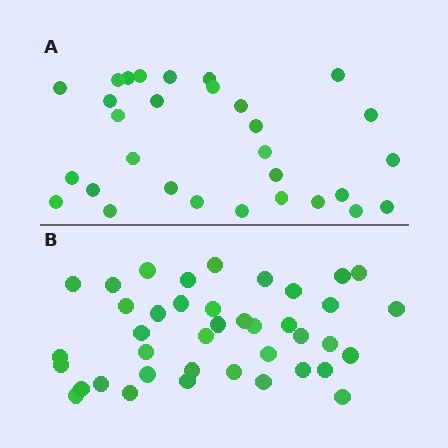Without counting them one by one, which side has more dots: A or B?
Region B (the bottom region) has more dots.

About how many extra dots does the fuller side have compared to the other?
Region B has roughly 10 or so more dots than region A.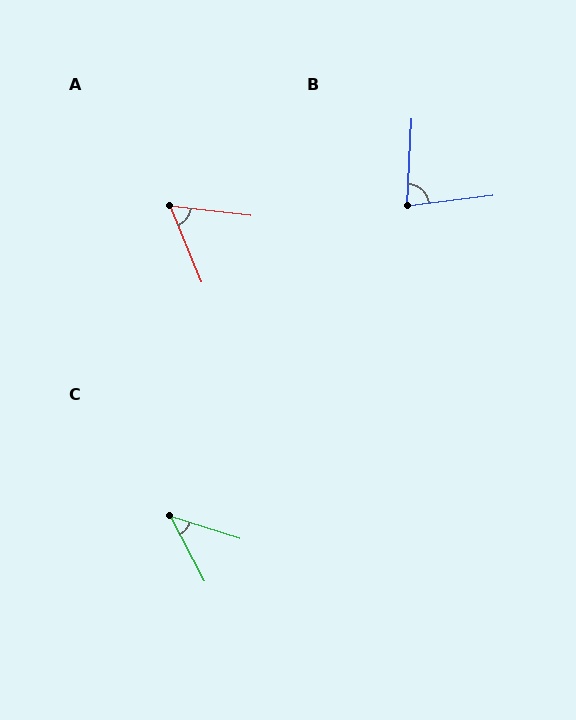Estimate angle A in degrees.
Approximately 60 degrees.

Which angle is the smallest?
C, at approximately 44 degrees.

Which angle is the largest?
B, at approximately 80 degrees.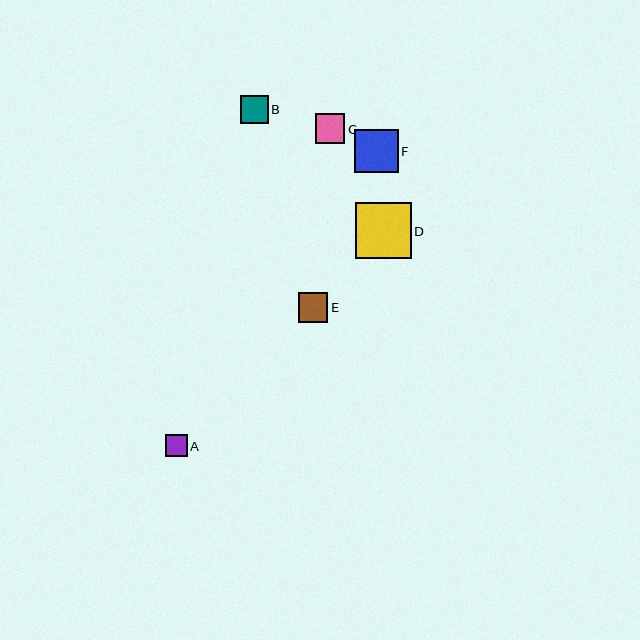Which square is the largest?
Square D is the largest with a size of approximately 56 pixels.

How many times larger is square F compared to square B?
Square F is approximately 1.5 times the size of square B.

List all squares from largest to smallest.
From largest to smallest: D, F, E, C, B, A.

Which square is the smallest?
Square A is the smallest with a size of approximately 22 pixels.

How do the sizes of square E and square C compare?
Square E and square C are approximately the same size.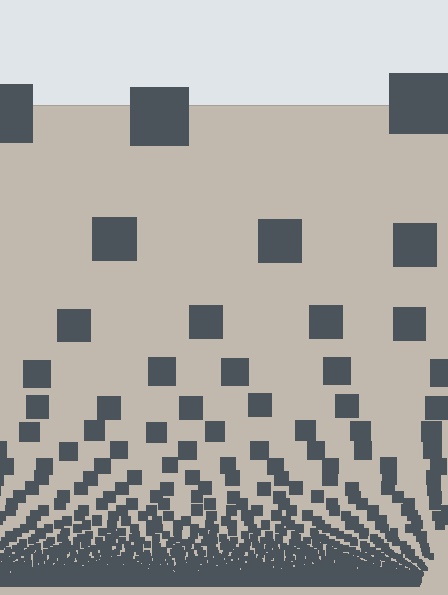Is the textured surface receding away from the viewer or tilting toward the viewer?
The surface appears to tilt toward the viewer. Texture elements get larger and sparser toward the top.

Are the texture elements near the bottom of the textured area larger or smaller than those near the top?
Smaller. The gradient is inverted — elements near the bottom are smaller and denser.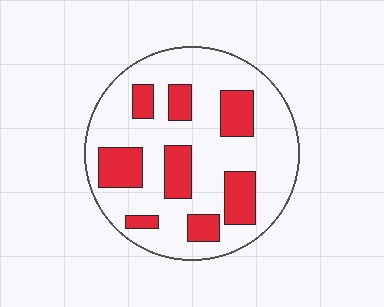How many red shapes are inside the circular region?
8.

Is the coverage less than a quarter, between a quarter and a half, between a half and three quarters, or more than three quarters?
Between a quarter and a half.